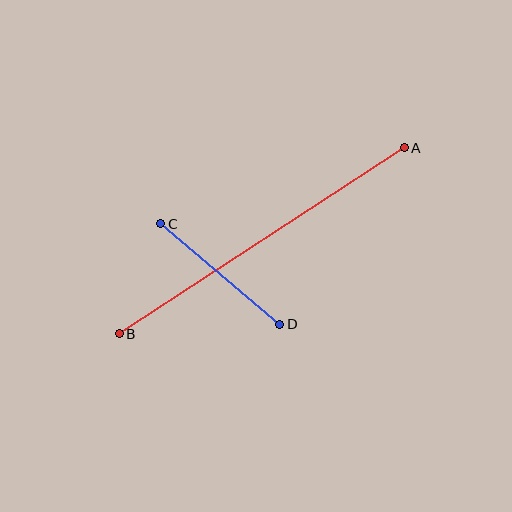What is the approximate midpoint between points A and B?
The midpoint is at approximately (262, 241) pixels.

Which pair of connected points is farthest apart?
Points A and B are farthest apart.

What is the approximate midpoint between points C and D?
The midpoint is at approximately (220, 274) pixels.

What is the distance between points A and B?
The distance is approximately 340 pixels.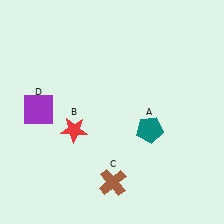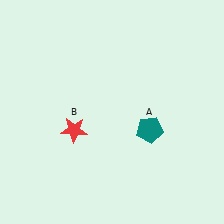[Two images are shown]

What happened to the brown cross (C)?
The brown cross (C) was removed in Image 2. It was in the bottom-right area of Image 1.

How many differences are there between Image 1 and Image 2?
There are 2 differences between the two images.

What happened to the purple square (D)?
The purple square (D) was removed in Image 2. It was in the top-left area of Image 1.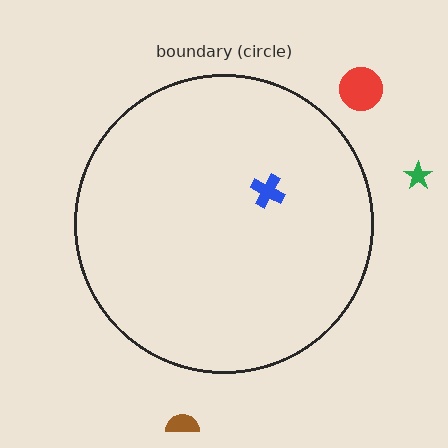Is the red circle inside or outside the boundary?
Outside.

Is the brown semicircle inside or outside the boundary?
Outside.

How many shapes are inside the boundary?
1 inside, 3 outside.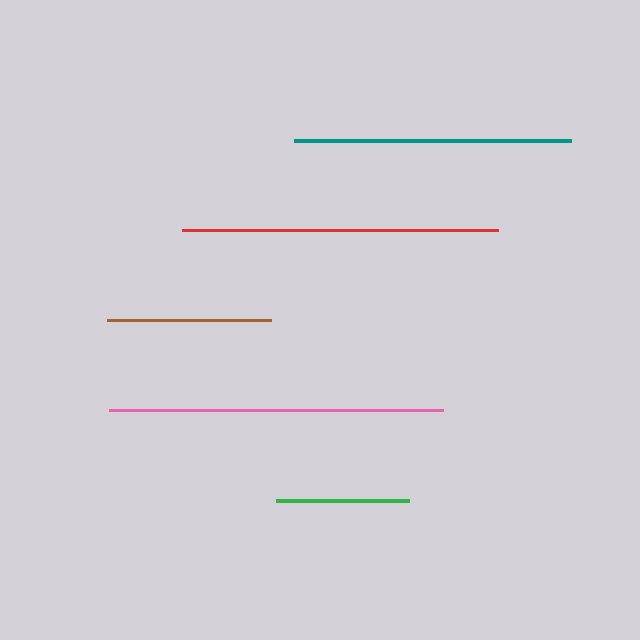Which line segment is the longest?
The pink line is the longest at approximately 333 pixels.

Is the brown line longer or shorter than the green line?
The brown line is longer than the green line.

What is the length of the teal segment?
The teal segment is approximately 276 pixels long.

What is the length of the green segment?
The green segment is approximately 134 pixels long.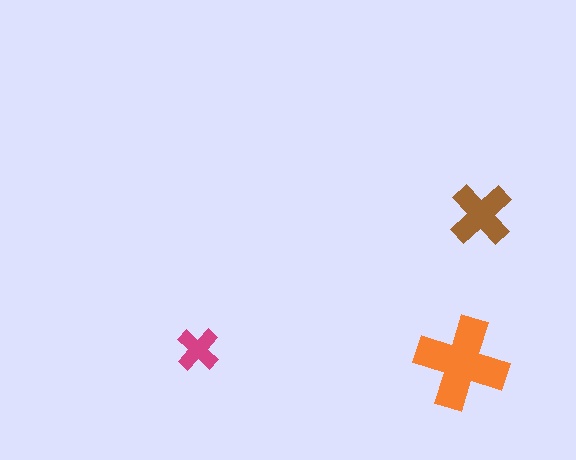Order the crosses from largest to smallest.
the orange one, the brown one, the magenta one.